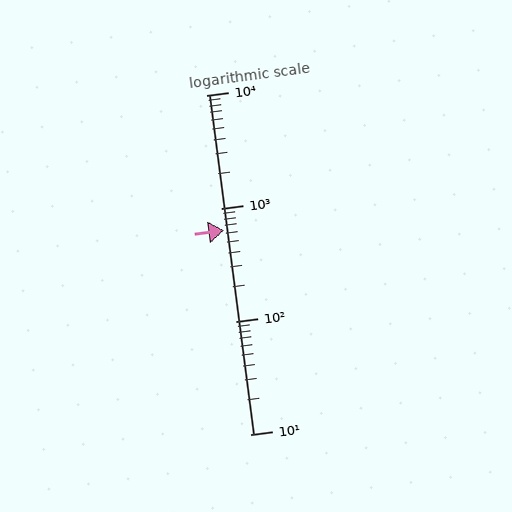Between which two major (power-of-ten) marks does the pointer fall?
The pointer is between 100 and 1000.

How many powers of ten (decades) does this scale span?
The scale spans 3 decades, from 10 to 10000.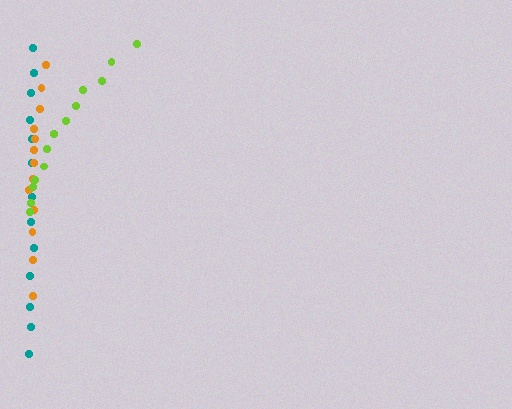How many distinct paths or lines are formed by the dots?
There are 3 distinct paths.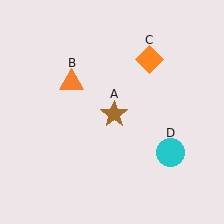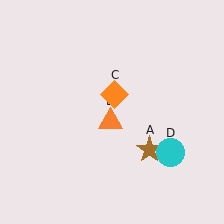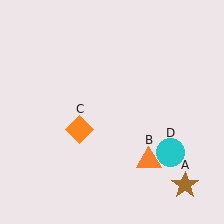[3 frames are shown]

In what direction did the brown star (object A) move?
The brown star (object A) moved down and to the right.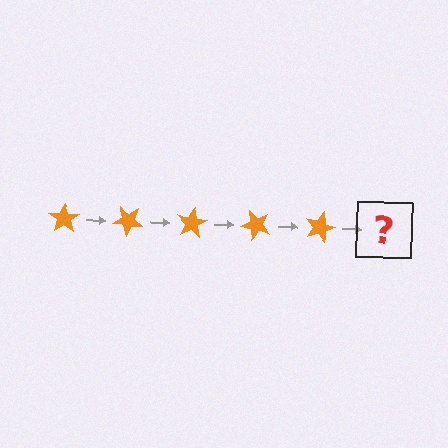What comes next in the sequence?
The next element should be an orange star rotated 200 degrees.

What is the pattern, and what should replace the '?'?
The pattern is that the star rotates 40 degrees each step. The '?' should be an orange star rotated 200 degrees.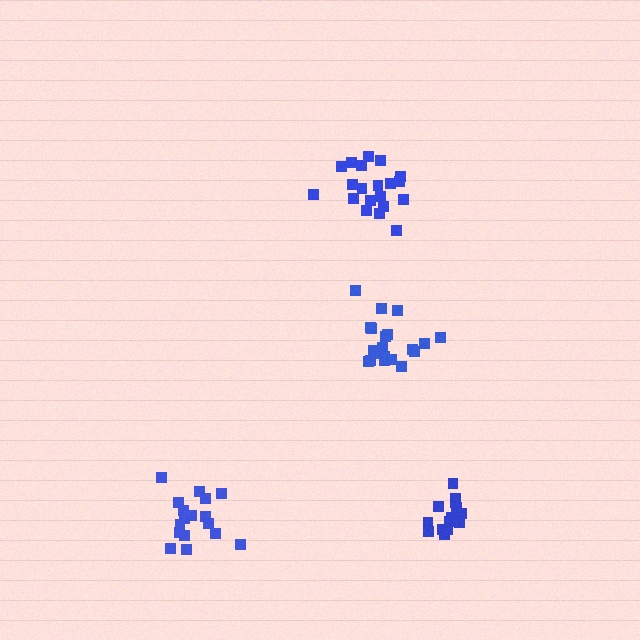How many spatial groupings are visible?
There are 4 spatial groupings.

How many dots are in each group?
Group 1: 20 dots, Group 2: 17 dots, Group 3: 20 dots, Group 4: 15 dots (72 total).